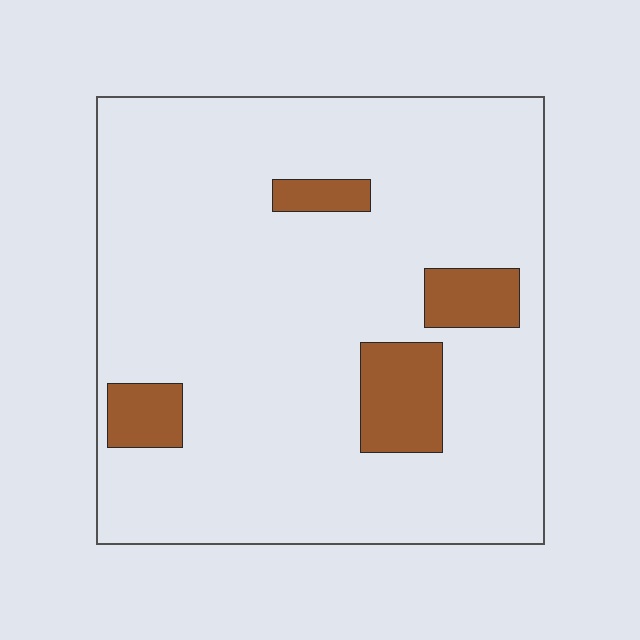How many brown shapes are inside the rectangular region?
4.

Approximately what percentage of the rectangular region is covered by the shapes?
Approximately 10%.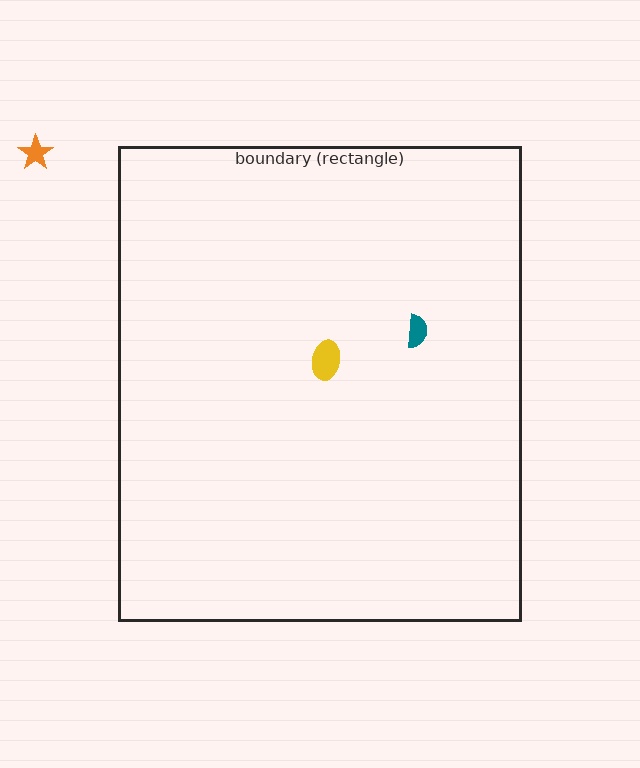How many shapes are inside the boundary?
2 inside, 1 outside.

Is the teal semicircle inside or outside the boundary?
Inside.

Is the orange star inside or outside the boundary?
Outside.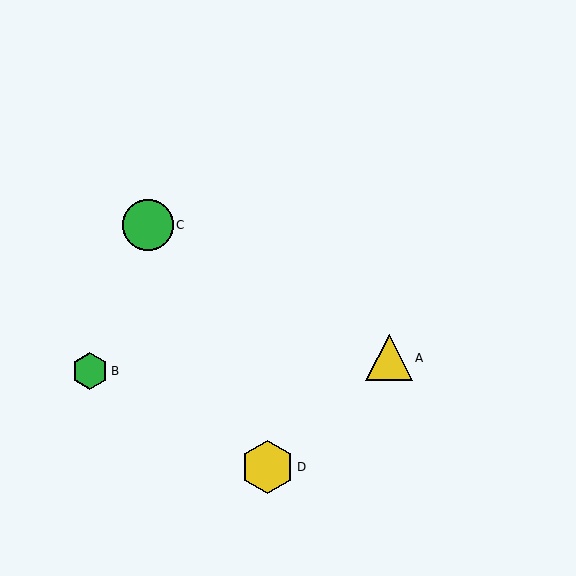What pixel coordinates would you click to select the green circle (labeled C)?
Click at (148, 225) to select the green circle C.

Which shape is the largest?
The yellow hexagon (labeled D) is the largest.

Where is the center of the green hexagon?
The center of the green hexagon is at (90, 371).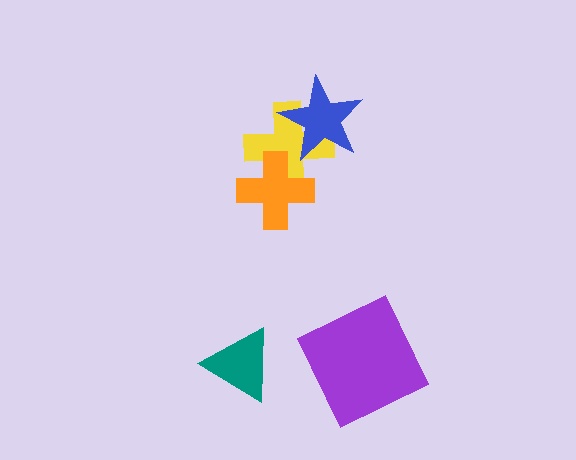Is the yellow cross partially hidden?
Yes, it is partially covered by another shape.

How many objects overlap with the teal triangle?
0 objects overlap with the teal triangle.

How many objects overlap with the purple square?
0 objects overlap with the purple square.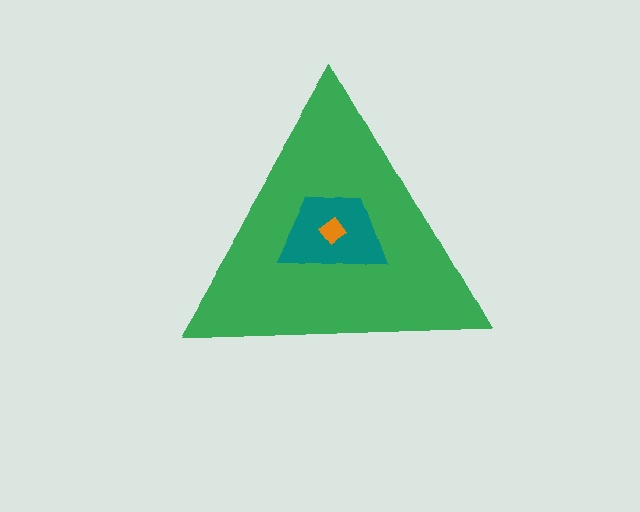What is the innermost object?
The orange diamond.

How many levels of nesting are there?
3.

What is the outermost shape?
The green triangle.